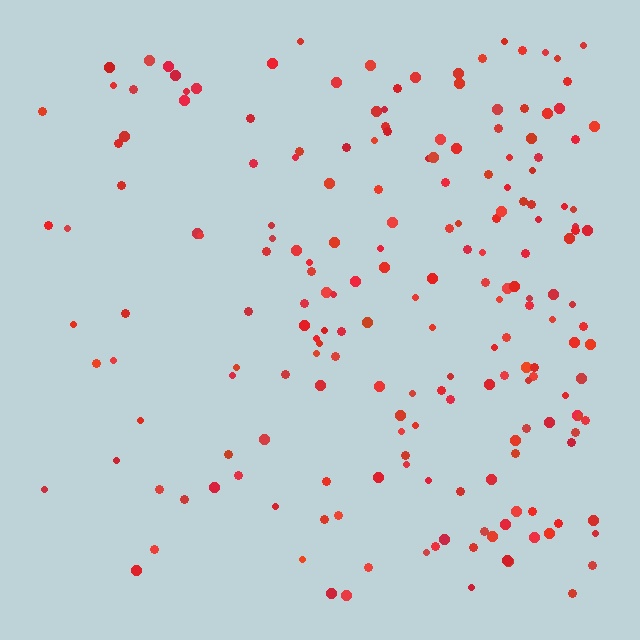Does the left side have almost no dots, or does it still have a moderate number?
Still a moderate number, just noticeably fewer than the right.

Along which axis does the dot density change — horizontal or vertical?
Horizontal.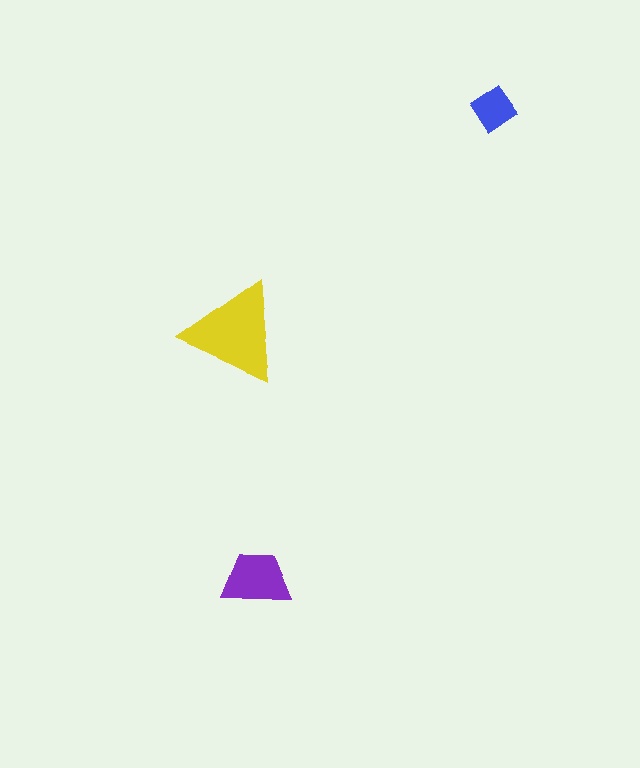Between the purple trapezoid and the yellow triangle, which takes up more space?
The yellow triangle.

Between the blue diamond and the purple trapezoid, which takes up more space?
The purple trapezoid.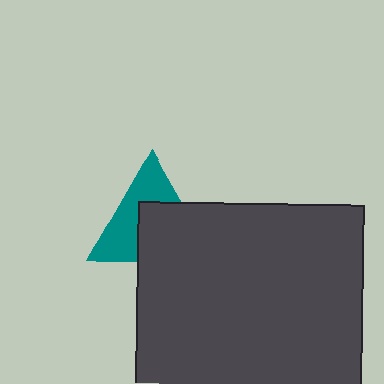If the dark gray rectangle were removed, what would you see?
You would see the complete teal triangle.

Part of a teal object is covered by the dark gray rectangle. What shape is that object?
It is a triangle.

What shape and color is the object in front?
The object in front is a dark gray rectangle.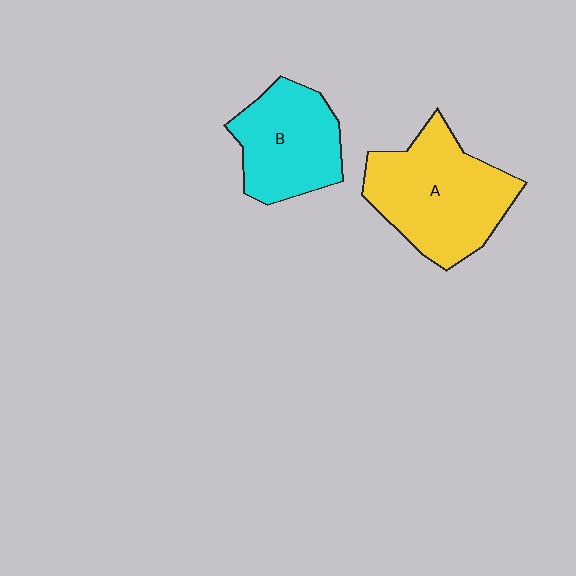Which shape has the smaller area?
Shape B (cyan).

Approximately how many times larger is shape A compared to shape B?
Approximately 1.4 times.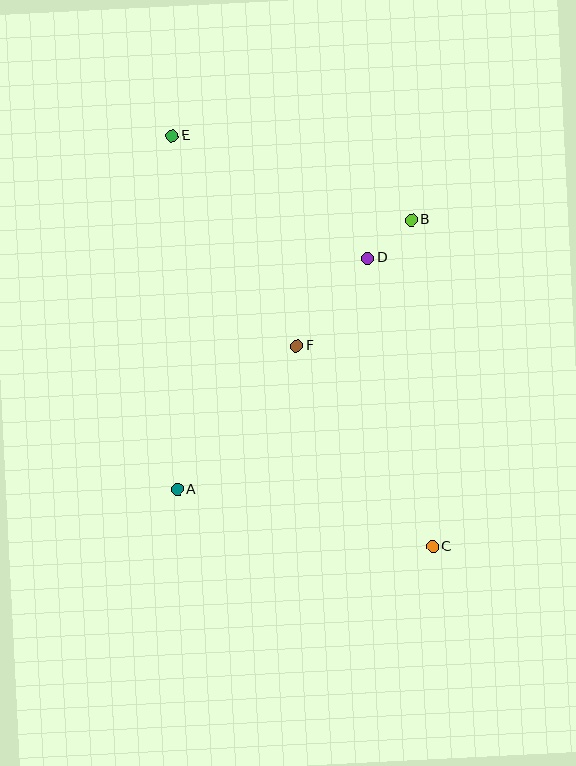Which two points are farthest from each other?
Points C and E are farthest from each other.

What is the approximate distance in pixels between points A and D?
The distance between A and D is approximately 299 pixels.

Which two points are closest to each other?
Points B and D are closest to each other.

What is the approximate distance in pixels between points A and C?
The distance between A and C is approximately 261 pixels.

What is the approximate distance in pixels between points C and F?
The distance between C and F is approximately 242 pixels.